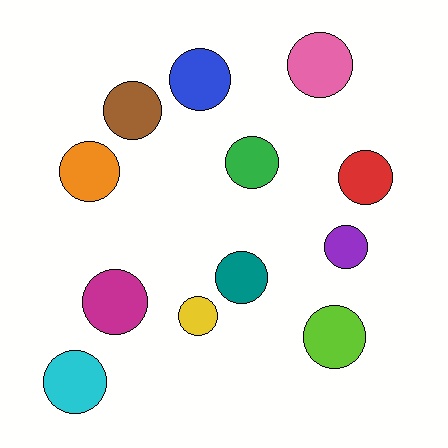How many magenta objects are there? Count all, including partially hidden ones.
There is 1 magenta object.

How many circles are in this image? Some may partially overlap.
There are 12 circles.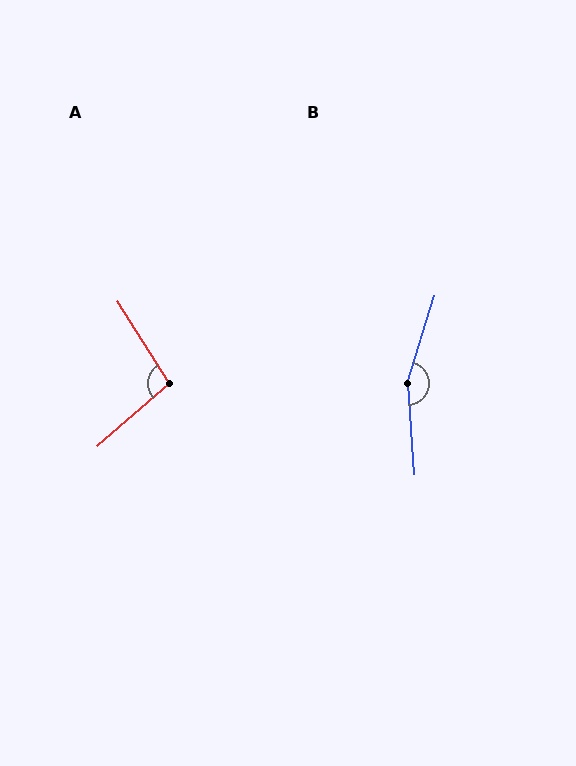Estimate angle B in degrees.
Approximately 158 degrees.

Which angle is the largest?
B, at approximately 158 degrees.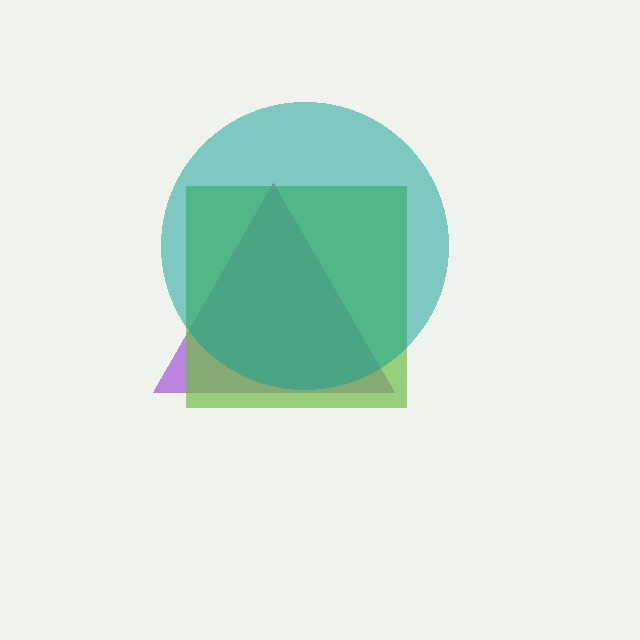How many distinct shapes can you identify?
There are 3 distinct shapes: a purple triangle, a lime square, a teal circle.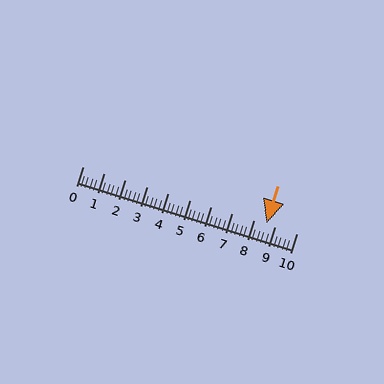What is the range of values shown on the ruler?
The ruler shows values from 0 to 10.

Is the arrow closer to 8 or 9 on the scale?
The arrow is closer to 9.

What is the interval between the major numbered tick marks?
The major tick marks are spaced 1 units apart.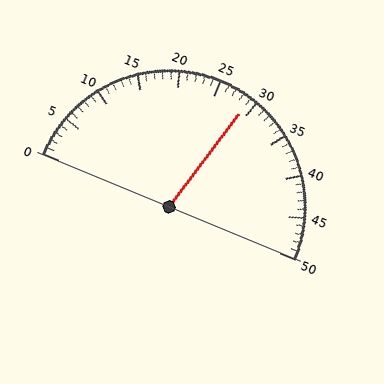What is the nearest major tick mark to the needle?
The nearest major tick mark is 30.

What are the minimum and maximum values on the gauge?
The gauge ranges from 0 to 50.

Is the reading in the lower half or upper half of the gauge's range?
The reading is in the upper half of the range (0 to 50).